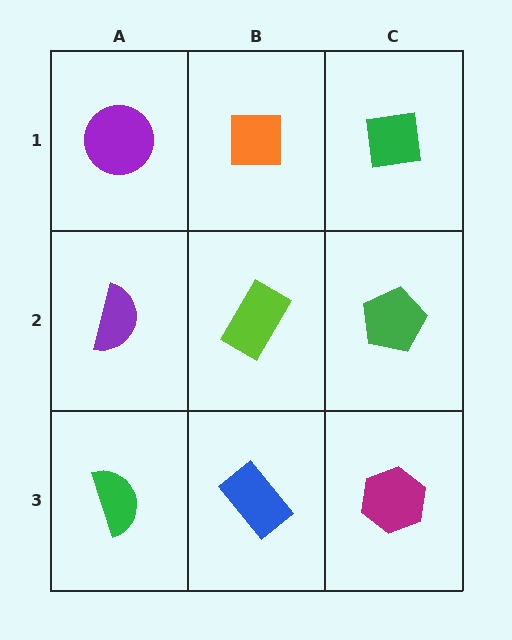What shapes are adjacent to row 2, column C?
A green square (row 1, column C), a magenta hexagon (row 3, column C), a lime rectangle (row 2, column B).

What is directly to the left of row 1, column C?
An orange square.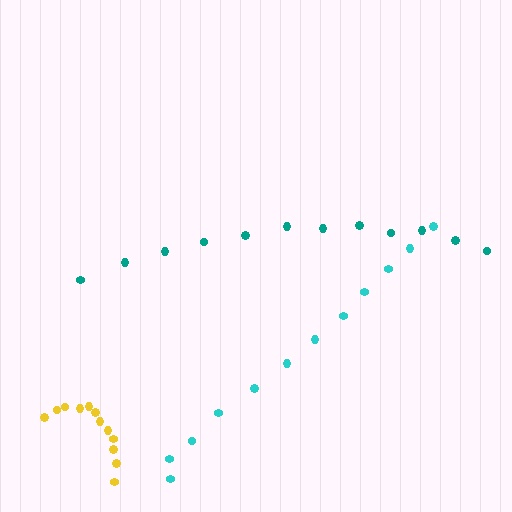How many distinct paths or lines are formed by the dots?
There are 3 distinct paths.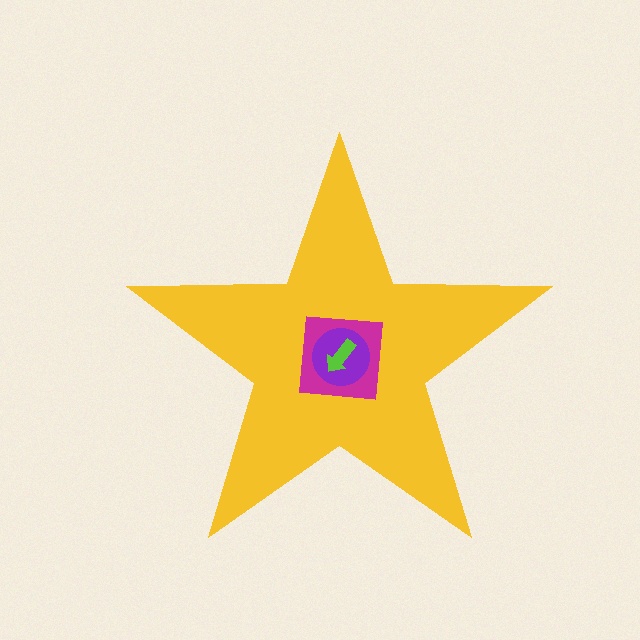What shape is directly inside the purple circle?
The lime arrow.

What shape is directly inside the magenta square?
The purple circle.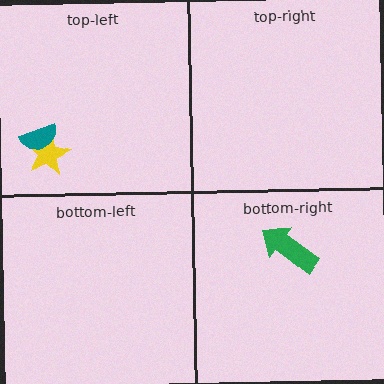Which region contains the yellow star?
The top-left region.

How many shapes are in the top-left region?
2.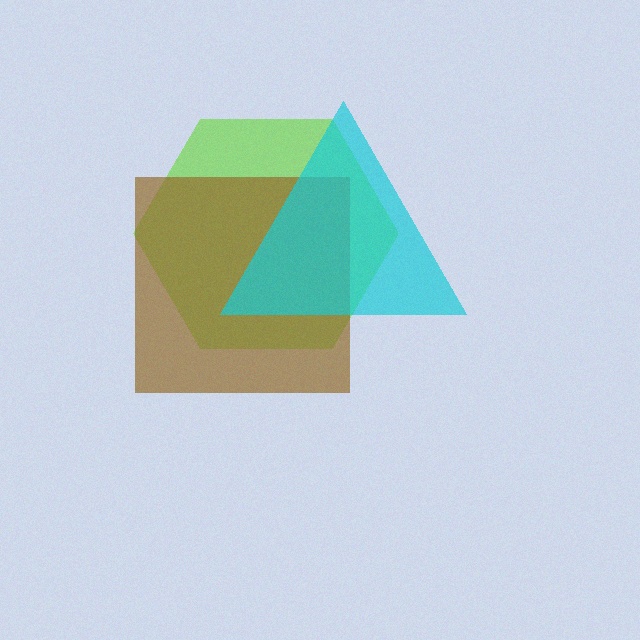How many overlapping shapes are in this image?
There are 3 overlapping shapes in the image.